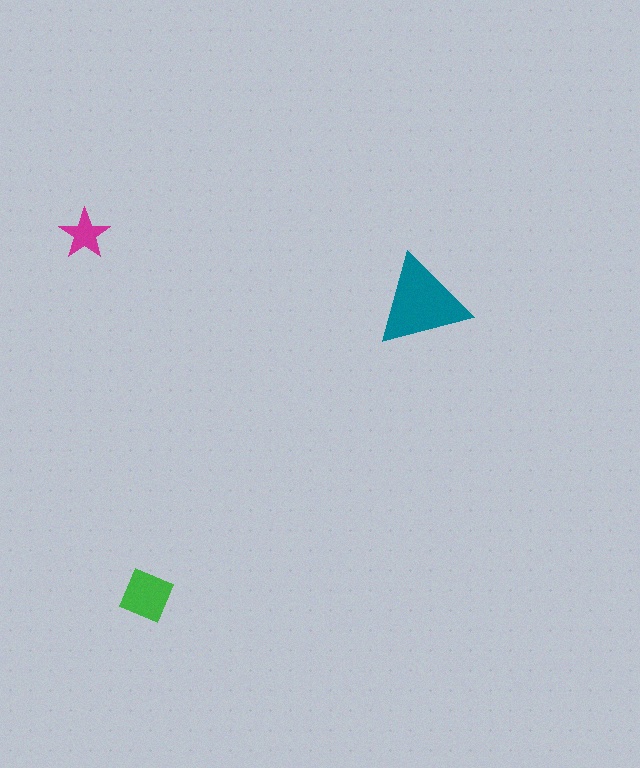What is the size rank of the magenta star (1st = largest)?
3rd.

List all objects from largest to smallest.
The teal triangle, the green diamond, the magenta star.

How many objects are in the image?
There are 3 objects in the image.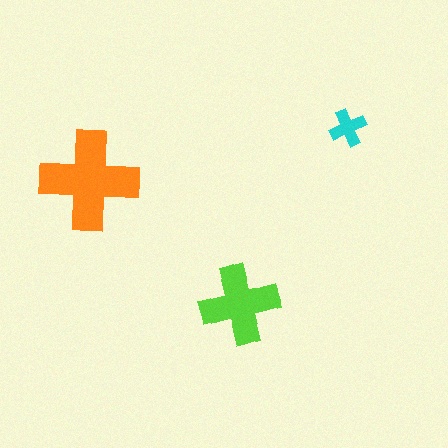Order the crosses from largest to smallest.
the orange one, the lime one, the cyan one.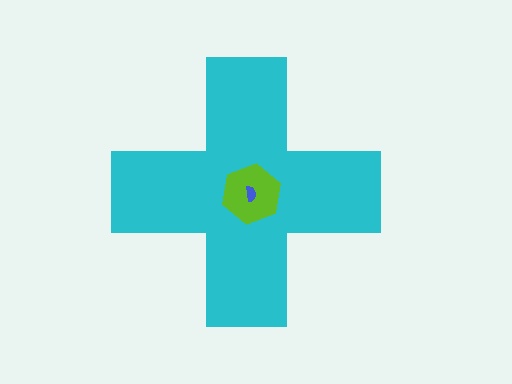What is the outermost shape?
The cyan cross.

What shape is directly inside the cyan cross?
The lime hexagon.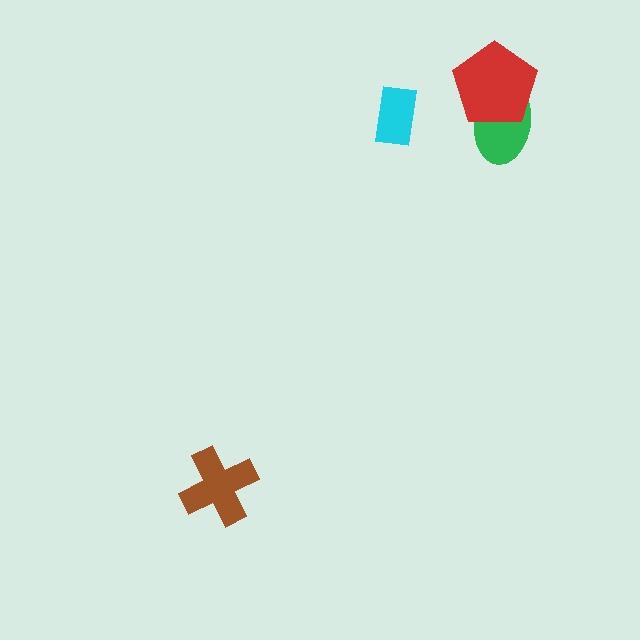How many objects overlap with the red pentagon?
1 object overlaps with the red pentagon.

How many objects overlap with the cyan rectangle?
0 objects overlap with the cyan rectangle.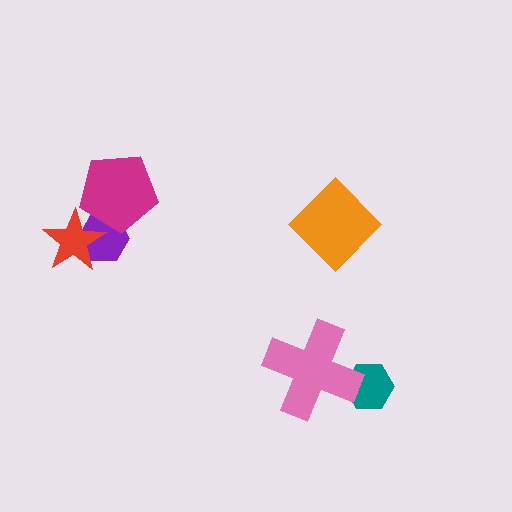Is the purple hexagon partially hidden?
Yes, it is partially covered by another shape.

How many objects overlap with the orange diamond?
0 objects overlap with the orange diamond.